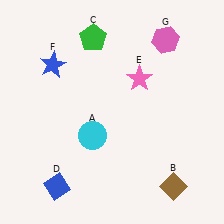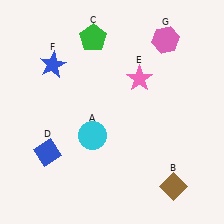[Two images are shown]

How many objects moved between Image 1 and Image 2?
1 object moved between the two images.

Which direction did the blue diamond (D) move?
The blue diamond (D) moved up.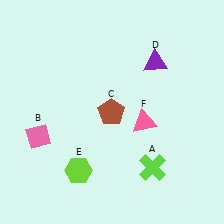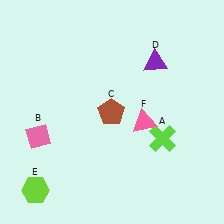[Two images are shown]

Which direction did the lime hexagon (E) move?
The lime hexagon (E) moved left.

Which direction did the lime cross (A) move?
The lime cross (A) moved up.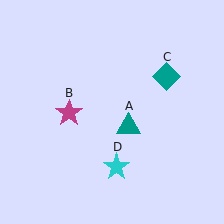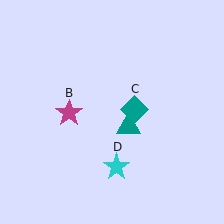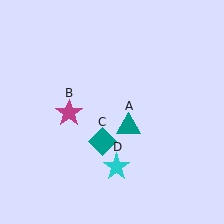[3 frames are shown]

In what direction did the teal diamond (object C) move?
The teal diamond (object C) moved down and to the left.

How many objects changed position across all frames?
1 object changed position: teal diamond (object C).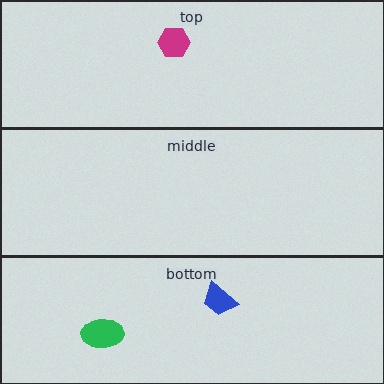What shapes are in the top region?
The magenta hexagon.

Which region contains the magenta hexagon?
The top region.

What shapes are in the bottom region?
The green ellipse, the blue trapezoid.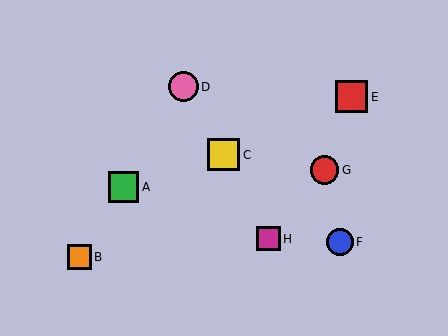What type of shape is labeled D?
Shape D is a pink circle.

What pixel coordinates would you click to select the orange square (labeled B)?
Click at (79, 257) to select the orange square B.